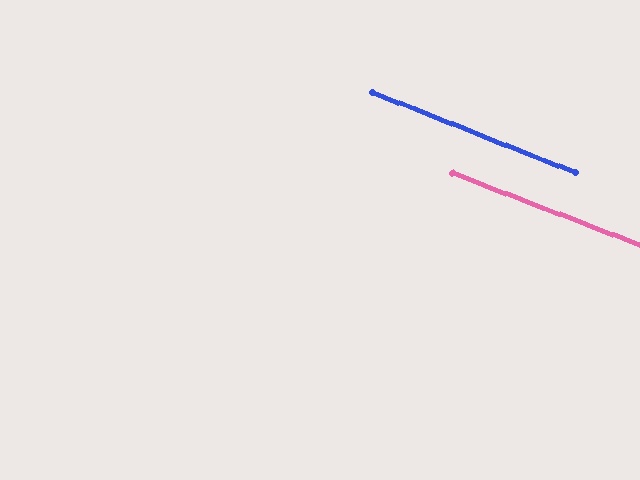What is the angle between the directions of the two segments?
Approximately 1 degree.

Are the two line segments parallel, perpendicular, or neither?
Parallel — their directions differ by only 0.6°.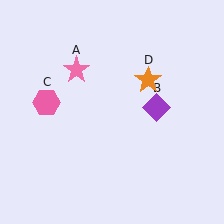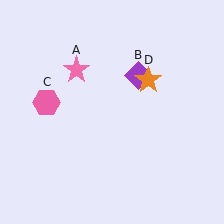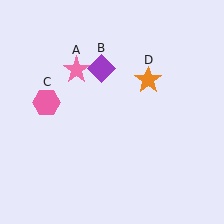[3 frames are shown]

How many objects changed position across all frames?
1 object changed position: purple diamond (object B).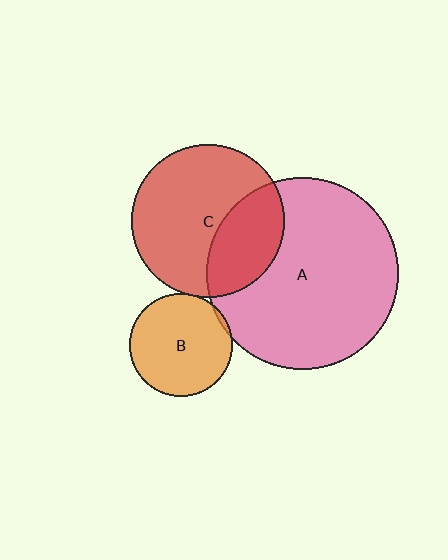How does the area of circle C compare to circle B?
Approximately 2.2 times.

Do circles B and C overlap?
Yes.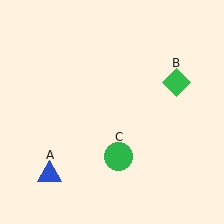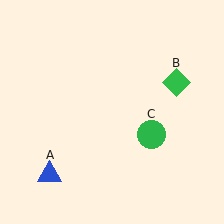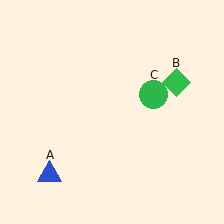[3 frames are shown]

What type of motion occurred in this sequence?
The green circle (object C) rotated counterclockwise around the center of the scene.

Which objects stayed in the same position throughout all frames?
Blue triangle (object A) and green diamond (object B) remained stationary.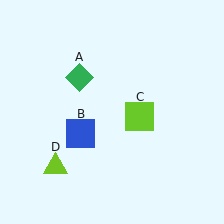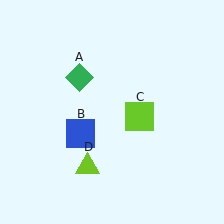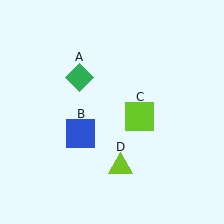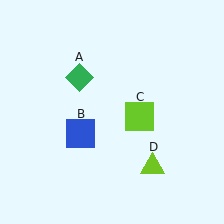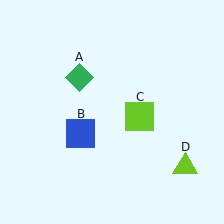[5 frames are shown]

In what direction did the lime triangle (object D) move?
The lime triangle (object D) moved right.